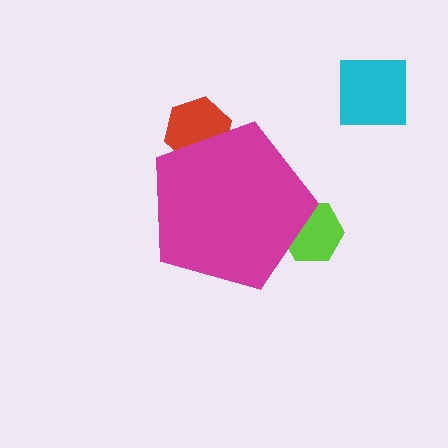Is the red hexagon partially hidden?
Yes, the red hexagon is partially hidden behind the magenta pentagon.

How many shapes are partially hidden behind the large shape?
2 shapes are partially hidden.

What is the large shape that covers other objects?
A magenta pentagon.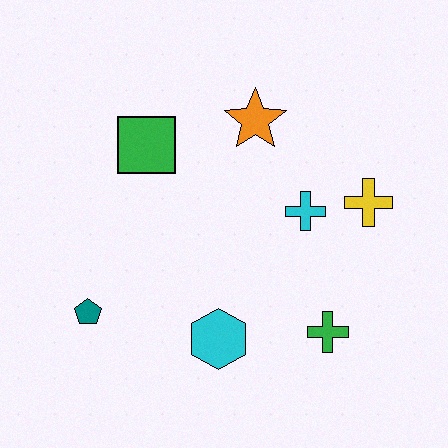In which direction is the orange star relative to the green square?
The orange star is to the right of the green square.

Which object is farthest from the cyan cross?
The teal pentagon is farthest from the cyan cross.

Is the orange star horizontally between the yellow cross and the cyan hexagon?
Yes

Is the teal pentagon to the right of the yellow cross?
No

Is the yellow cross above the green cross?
Yes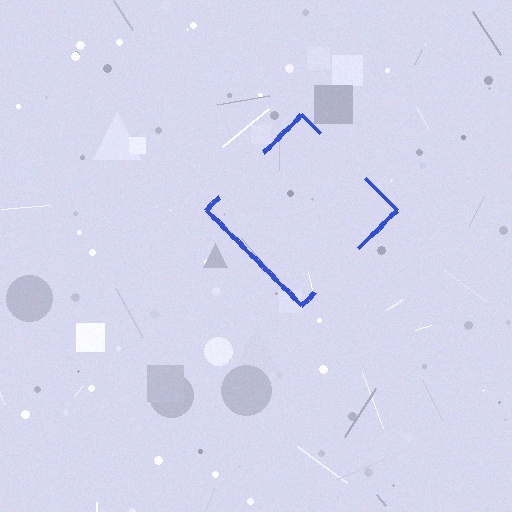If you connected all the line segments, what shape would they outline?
They would outline a diamond.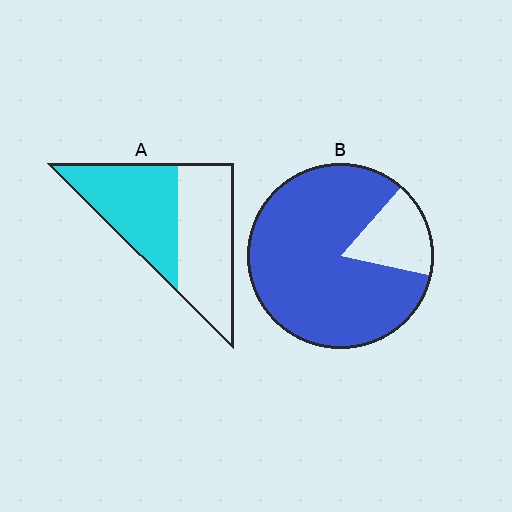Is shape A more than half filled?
Roughly half.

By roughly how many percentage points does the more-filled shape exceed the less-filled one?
By roughly 35 percentage points (B over A).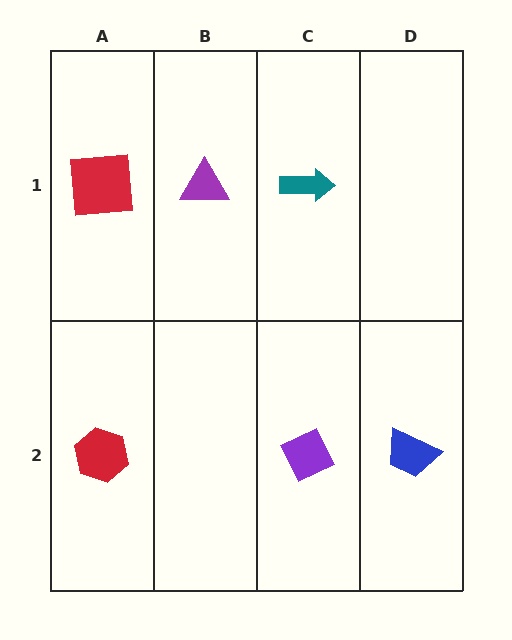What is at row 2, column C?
A purple diamond.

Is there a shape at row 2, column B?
No, that cell is empty.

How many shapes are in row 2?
3 shapes.